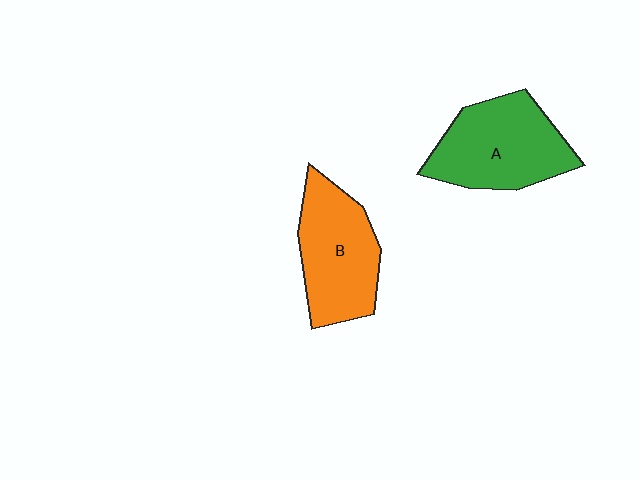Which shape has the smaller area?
Shape B (orange).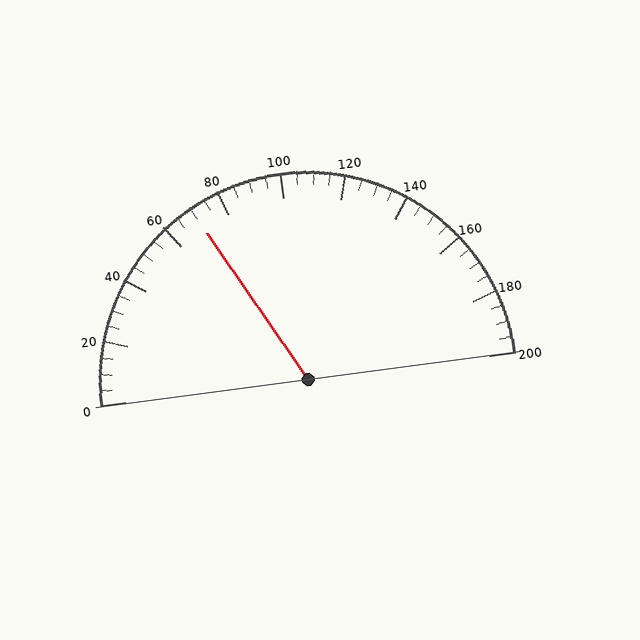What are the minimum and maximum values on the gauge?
The gauge ranges from 0 to 200.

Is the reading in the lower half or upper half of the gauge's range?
The reading is in the lower half of the range (0 to 200).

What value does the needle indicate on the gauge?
The needle indicates approximately 70.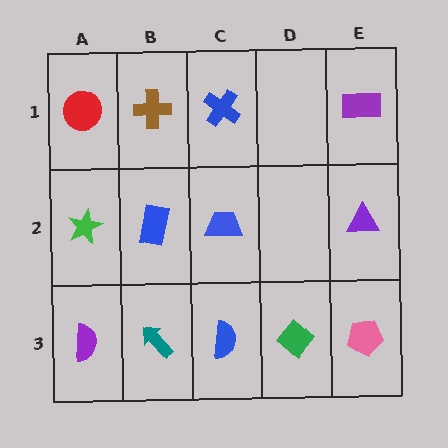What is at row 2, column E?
A purple triangle.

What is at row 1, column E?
A purple rectangle.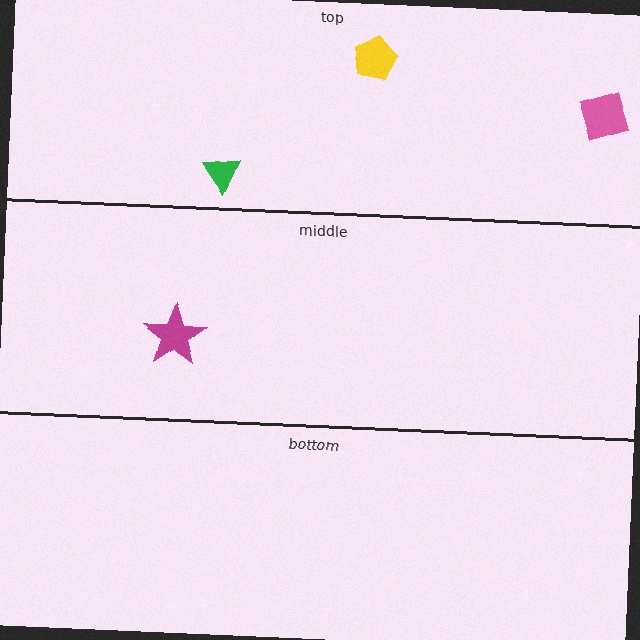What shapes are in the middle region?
The magenta star.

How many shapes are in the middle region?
1.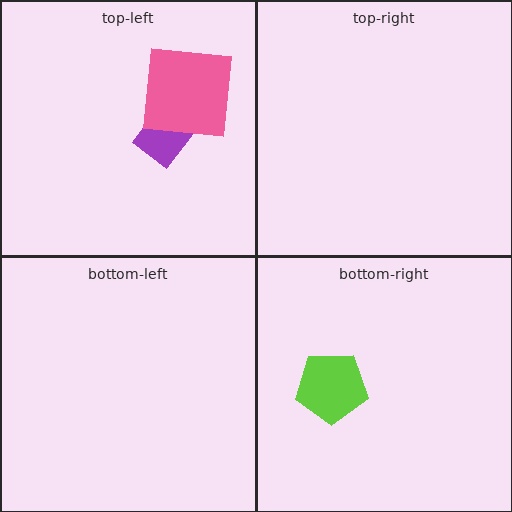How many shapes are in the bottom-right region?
1.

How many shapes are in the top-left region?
2.